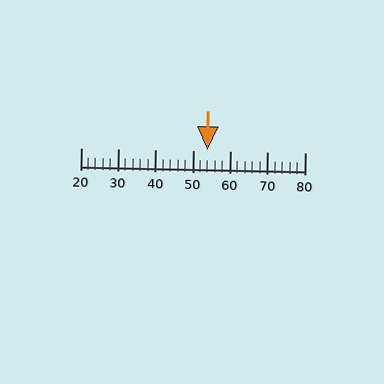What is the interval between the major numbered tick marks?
The major tick marks are spaced 10 units apart.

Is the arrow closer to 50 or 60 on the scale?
The arrow is closer to 50.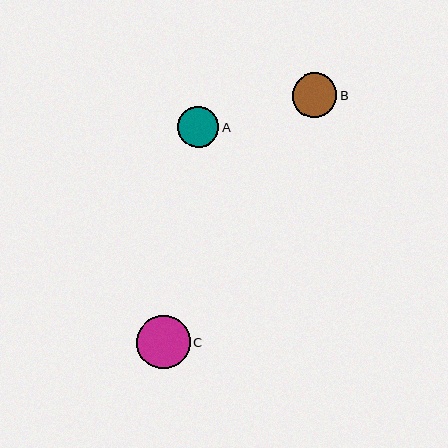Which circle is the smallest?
Circle A is the smallest with a size of approximately 41 pixels.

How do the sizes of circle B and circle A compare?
Circle B and circle A are approximately the same size.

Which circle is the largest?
Circle C is the largest with a size of approximately 53 pixels.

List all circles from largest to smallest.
From largest to smallest: C, B, A.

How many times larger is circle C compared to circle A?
Circle C is approximately 1.3 times the size of circle A.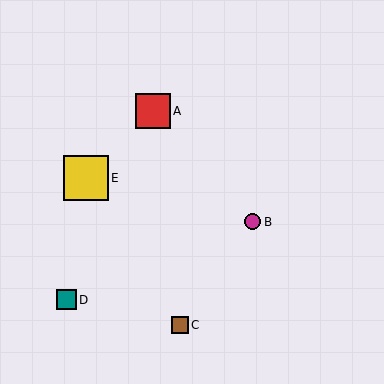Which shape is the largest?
The yellow square (labeled E) is the largest.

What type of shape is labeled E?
Shape E is a yellow square.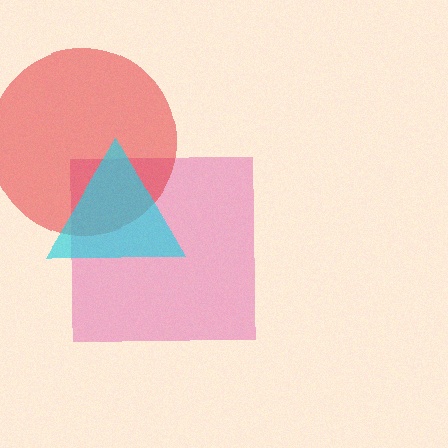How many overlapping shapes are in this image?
There are 3 overlapping shapes in the image.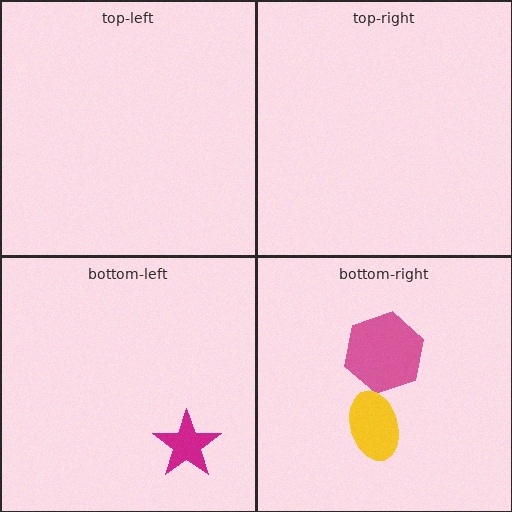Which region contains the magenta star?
The bottom-left region.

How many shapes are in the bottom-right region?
2.